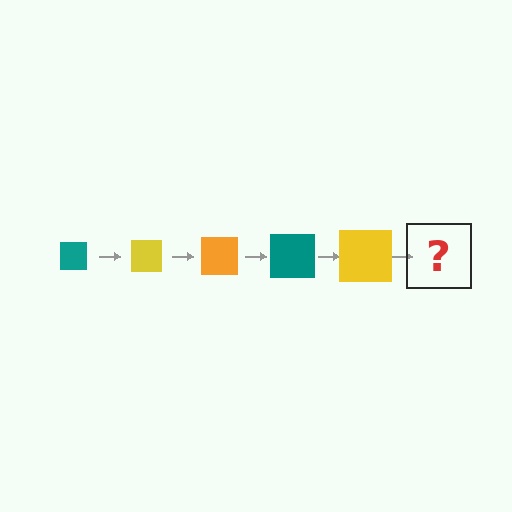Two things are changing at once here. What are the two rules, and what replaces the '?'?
The two rules are that the square grows larger each step and the color cycles through teal, yellow, and orange. The '?' should be an orange square, larger than the previous one.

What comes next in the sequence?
The next element should be an orange square, larger than the previous one.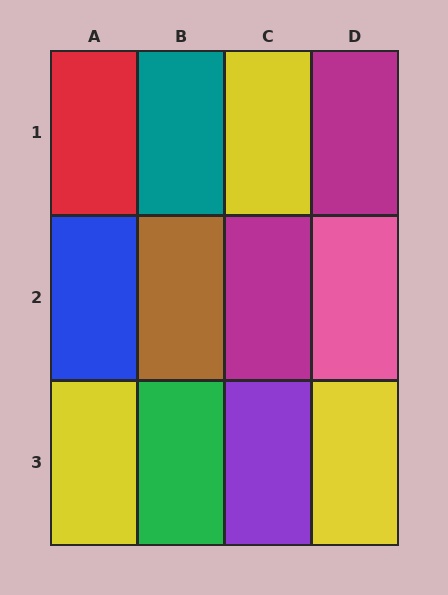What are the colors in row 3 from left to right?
Yellow, green, purple, yellow.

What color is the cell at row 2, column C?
Magenta.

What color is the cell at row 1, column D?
Magenta.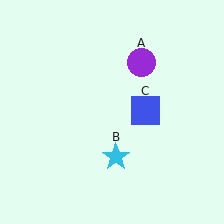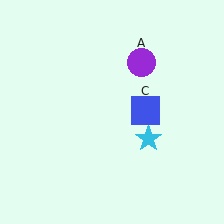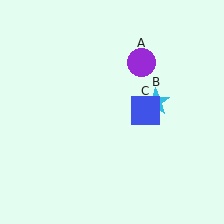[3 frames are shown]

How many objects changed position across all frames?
1 object changed position: cyan star (object B).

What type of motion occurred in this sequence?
The cyan star (object B) rotated counterclockwise around the center of the scene.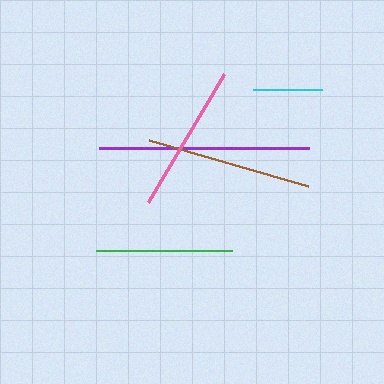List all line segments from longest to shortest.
From longest to shortest: purple, brown, pink, green, cyan.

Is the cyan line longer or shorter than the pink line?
The pink line is longer than the cyan line.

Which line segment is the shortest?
The cyan line is the shortest at approximately 69 pixels.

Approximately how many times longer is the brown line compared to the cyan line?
The brown line is approximately 2.4 times the length of the cyan line.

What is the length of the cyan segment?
The cyan segment is approximately 69 pixels long.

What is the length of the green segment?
The green segment is approximately 137 pixels long.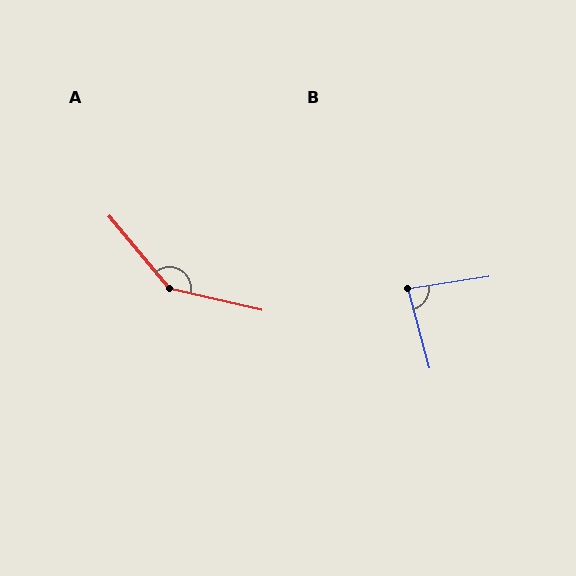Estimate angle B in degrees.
Approximately 84 degrees.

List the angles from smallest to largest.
B (84°), A (143°).